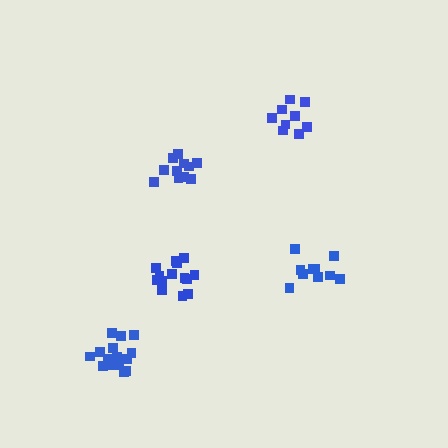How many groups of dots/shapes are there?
There are 5 groups.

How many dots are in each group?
Group 1: 10 dots, Group 2: 10 dots, Group 3: 14 dots, Group 4: 16 dots, Group 5: 12 dots (62 total).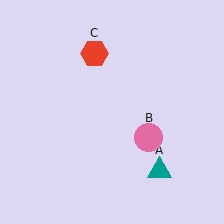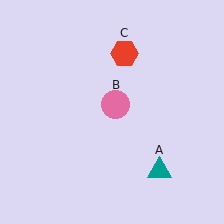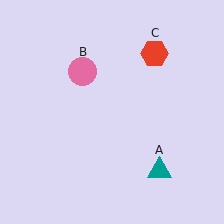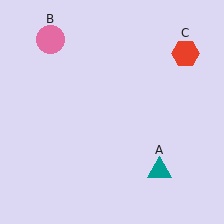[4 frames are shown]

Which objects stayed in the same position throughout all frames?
Teal triangle (object A) remained stationary.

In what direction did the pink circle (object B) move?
The pink circle (object B) moved up and to the left.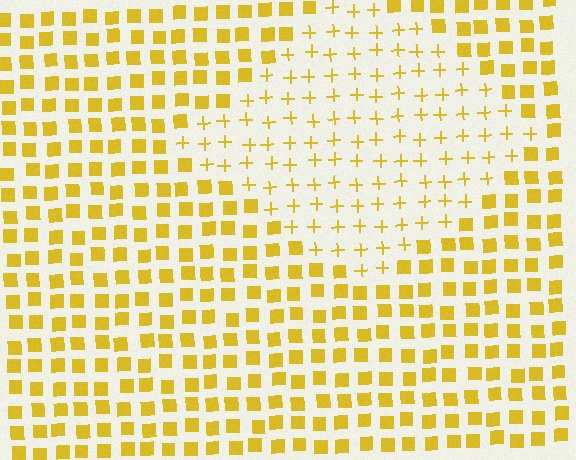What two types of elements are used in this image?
The image uses plus signs inside the diamond region and squares outside it.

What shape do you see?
I see a diamond.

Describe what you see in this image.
The image is filled with small yellow elements arranged in a uniform grid. A diamond-shaped region contains plus signs, while the surrounding area contains squares. The boundary is defined purely by the change in element shape.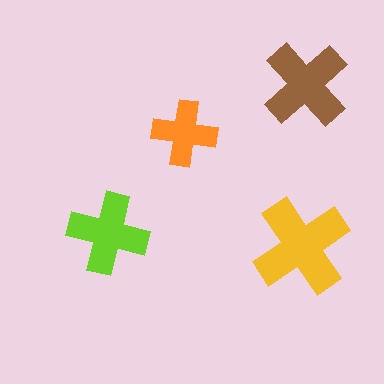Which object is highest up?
The brown cross is topmost.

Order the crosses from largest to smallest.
the yellow one, the brown one, the lime one, the orange one.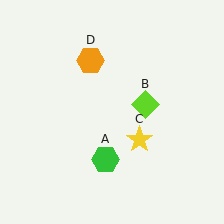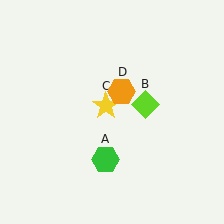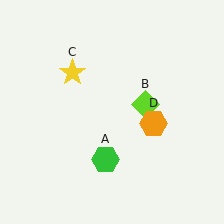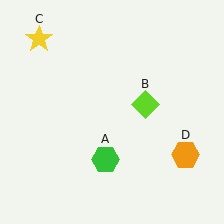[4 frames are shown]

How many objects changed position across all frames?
2 objects changed position: yellow star (object C), orange hexagon (object D).